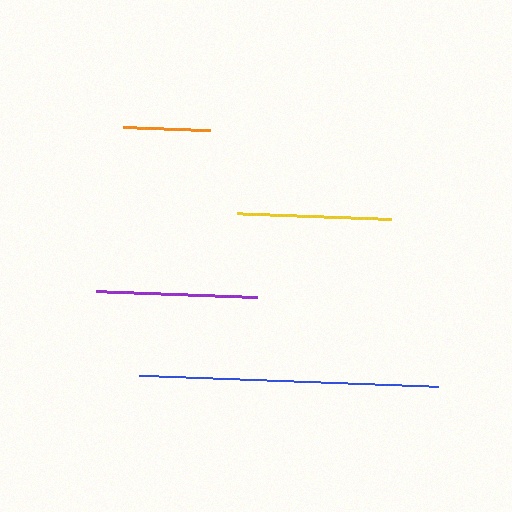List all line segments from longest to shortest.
From longest to shortest: blue, purple, yellow, orange.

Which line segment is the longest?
The blue line is the longest at approximately 298 pixels.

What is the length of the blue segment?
The blue segment is approximately 298 pixels long.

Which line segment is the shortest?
The orange line is the shortest at approximately 87 pixels.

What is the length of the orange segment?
The orange segment is approximately 87 pixels long.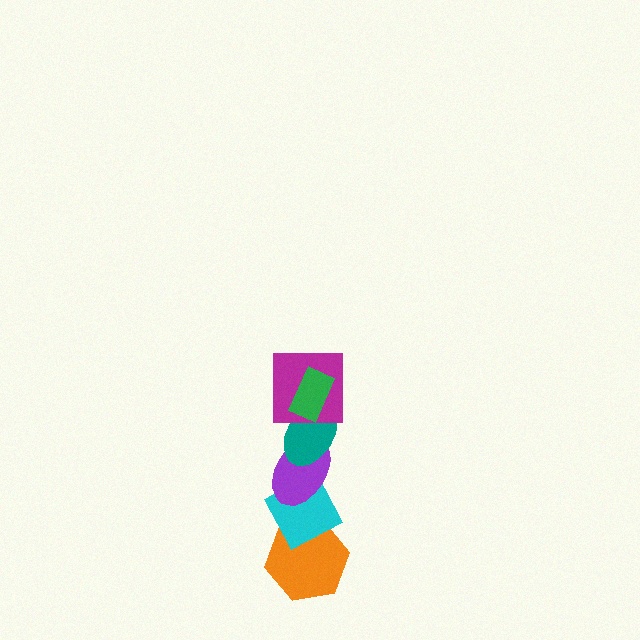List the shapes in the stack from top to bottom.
From top to bottom: the green rectangle, the magenta square, the teal ellipse, the purple ellipse, the cyan diamond, the orange hexagon.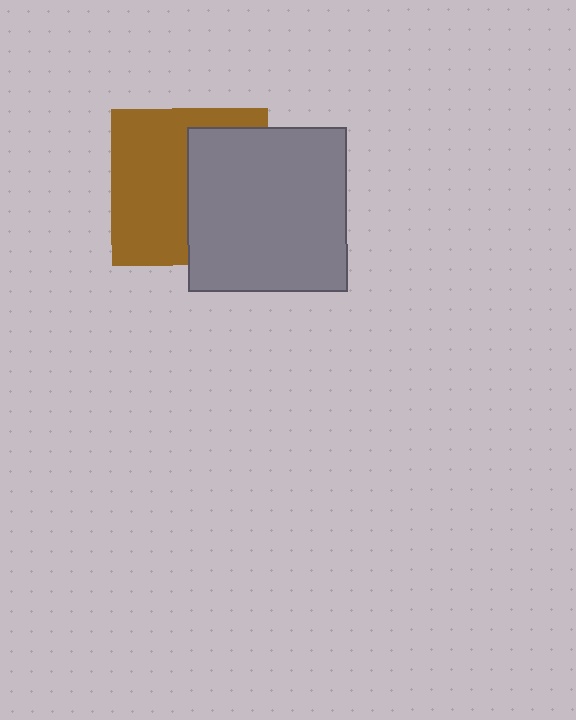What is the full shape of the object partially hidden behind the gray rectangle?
The partially hidden object is a brown square.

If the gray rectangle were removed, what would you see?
You would see the complete brown square.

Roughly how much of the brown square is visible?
About half of it is visible (roughly 55%).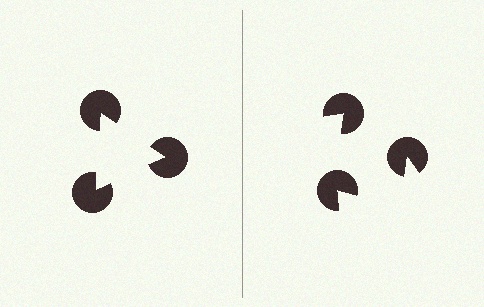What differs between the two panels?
The pac-man discs are positioned identically on both sides; only the wedge orientations differ. On the left they align to a triangle; on the right they are misaligned.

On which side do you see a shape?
An illusory triangle appears on the left side. On the right side the wedge cuts are rotated, so no coherent shape forms.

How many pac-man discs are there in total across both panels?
6 — 3 on each side.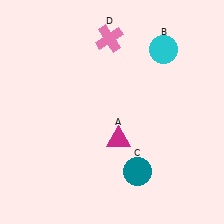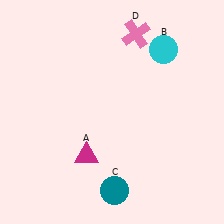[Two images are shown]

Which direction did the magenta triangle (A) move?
The magenta triangle (A) moved left.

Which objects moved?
The objects that moved are: the magenta triangle (A), the teal circle (C), the pink cross (D).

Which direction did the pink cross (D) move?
The pink cross (D) moved right.